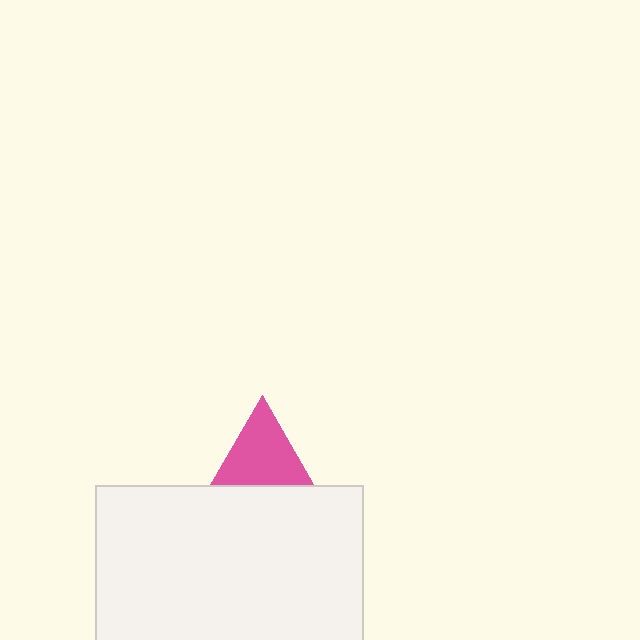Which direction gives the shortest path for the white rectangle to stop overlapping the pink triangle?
Moving down gives the shortest separation.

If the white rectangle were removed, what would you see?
You would see the complete pink triangle.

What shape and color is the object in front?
The object in front is a white rectangle.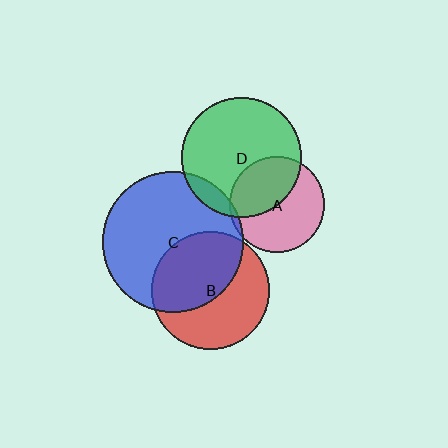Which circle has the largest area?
Circle C (blue).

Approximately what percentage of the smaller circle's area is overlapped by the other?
Approximately 5%.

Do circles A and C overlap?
Yes.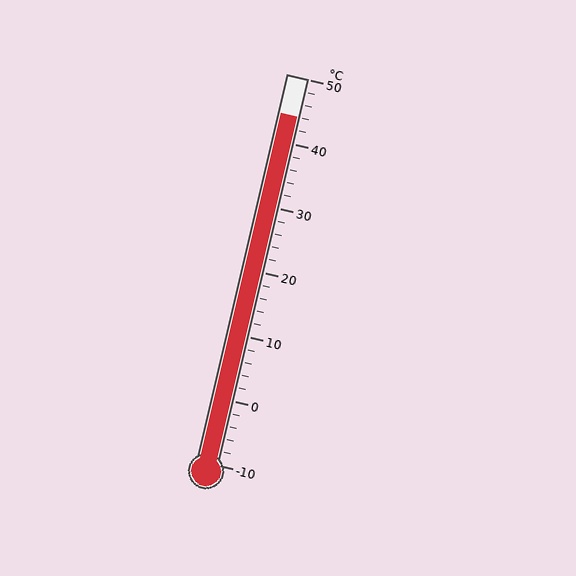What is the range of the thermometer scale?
The thermometer scale ranges from -10°C to 50°C.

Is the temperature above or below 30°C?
The temperature is above 30°C.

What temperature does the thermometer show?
The thermometer shows approximately 44°C.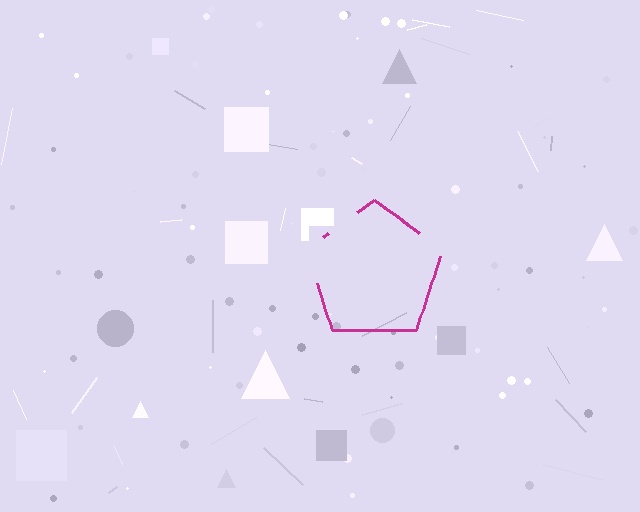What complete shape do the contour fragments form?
The contour fragments form a pentagon.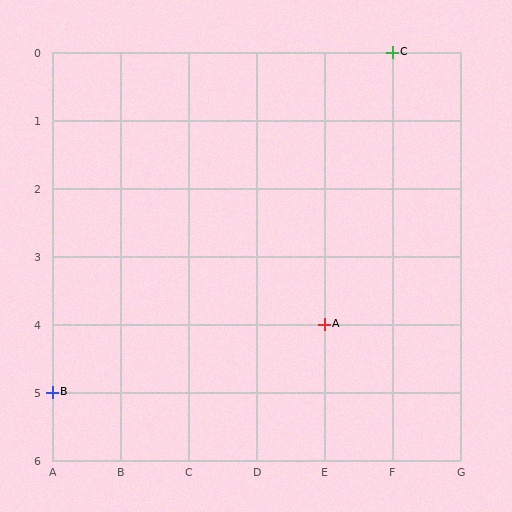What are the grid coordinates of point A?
Point A is at grid coordinates (E, 4).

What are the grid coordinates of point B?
Point B is at grid coordinates (A, 5).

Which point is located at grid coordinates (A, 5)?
Point B is at (A, 5).